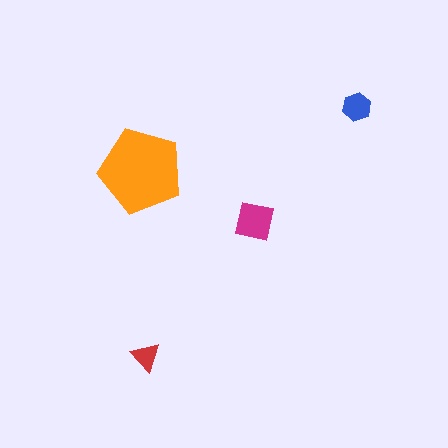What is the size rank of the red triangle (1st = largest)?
4th.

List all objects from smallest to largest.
The red triangle, the blue hexagon, the magenta square, the orange pentagon.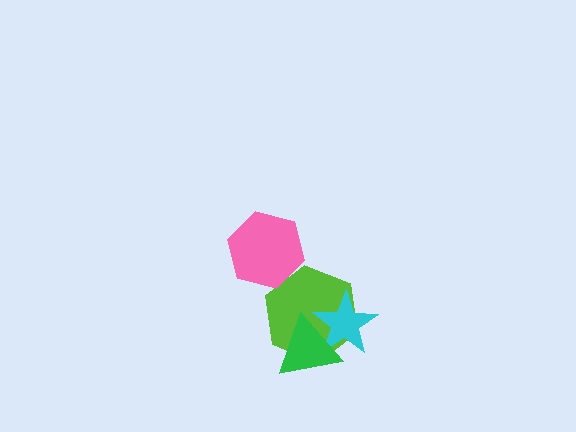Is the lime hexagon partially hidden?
Yes, it is partially covered by another shape.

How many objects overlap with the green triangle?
2 objects overlap with the green triangle.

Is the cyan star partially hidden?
Yes, it is partially covered by another shape.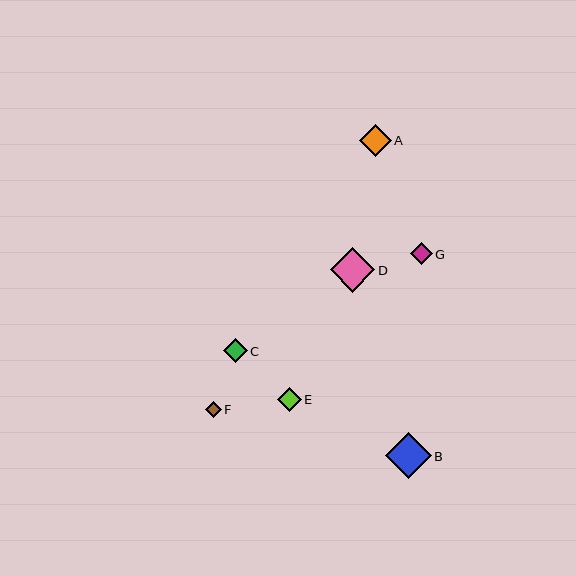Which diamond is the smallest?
Diamond F is the smallest with a size of approximately 16 pixels.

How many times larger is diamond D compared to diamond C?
Diamond D is approximately 1.9 times the size of diamond C.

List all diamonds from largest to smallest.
From largest to smallest: B, D, A, C, E, G, F.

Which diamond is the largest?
Diamond B is the largest with a size of approximately 46 pixels.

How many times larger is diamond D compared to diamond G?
Diamond D is approximately 2.1 times the size of diamond G.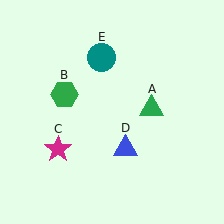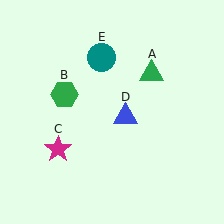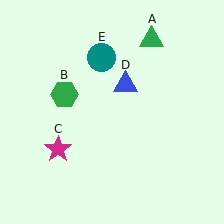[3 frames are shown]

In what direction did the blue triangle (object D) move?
The blue triangle (object D) moved up.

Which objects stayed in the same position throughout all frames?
Green hexagon (object B) and magenta star (object C) and teal circle (object E) remained stationary.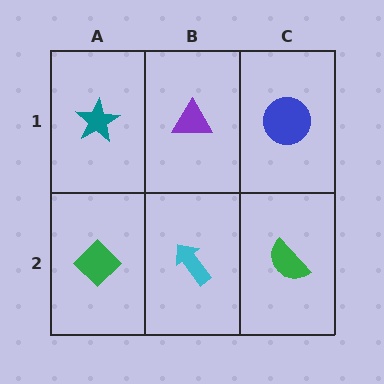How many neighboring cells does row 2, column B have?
3.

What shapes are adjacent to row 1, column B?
A cyan arrow (row 2, column B), a teal star (row 1, column A), a blue circle (row 1, column C).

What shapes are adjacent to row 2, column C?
A blue circle (row 1, column C), a cyan arrow (row 2, column B).